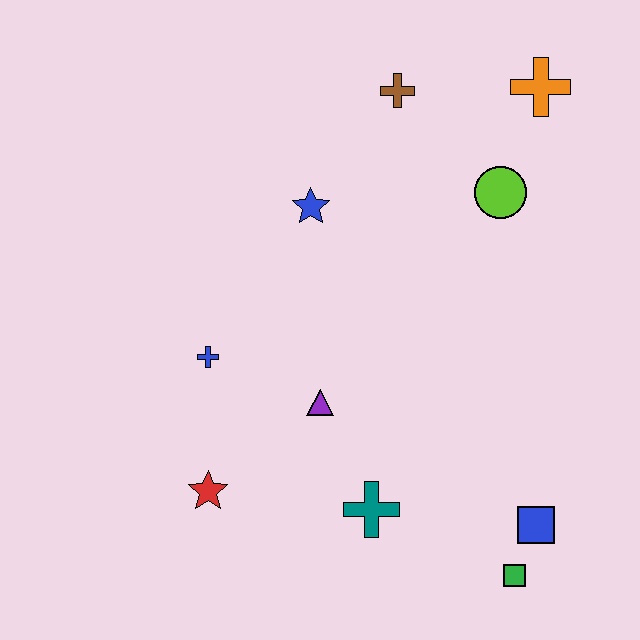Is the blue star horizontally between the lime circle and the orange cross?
No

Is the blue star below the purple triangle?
No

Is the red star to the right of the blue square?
No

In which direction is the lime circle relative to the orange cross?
The lime circle is below the orange cross.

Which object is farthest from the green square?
The brown cross is farthest from the green square.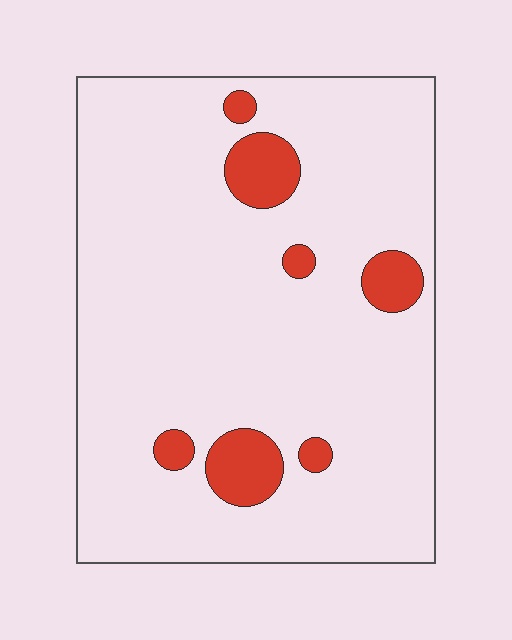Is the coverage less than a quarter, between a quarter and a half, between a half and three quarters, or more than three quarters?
Less than a quarter.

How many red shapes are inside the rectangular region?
7.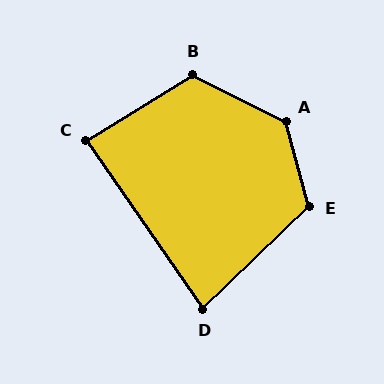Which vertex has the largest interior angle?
A, at approximately 132 degrees.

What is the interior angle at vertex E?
Approximately 119 degrees (obtuse).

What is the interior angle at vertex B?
Approximately 121 degrees (obtuse).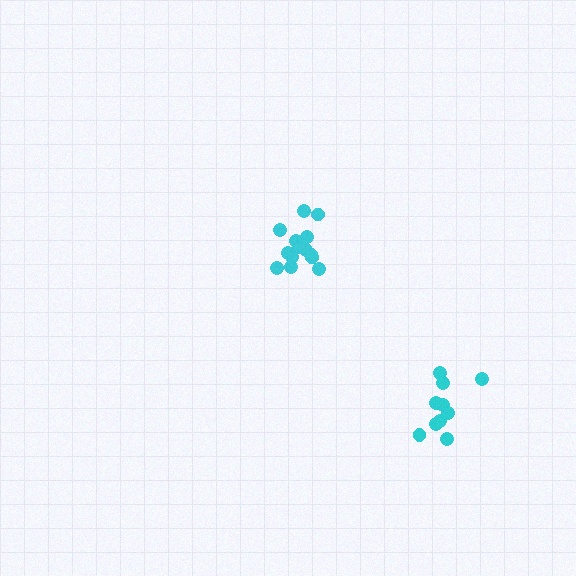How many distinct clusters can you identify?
There are 2 distinct clusters.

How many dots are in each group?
Group 1: 14 dots, Group 2: 10 dots (24 total).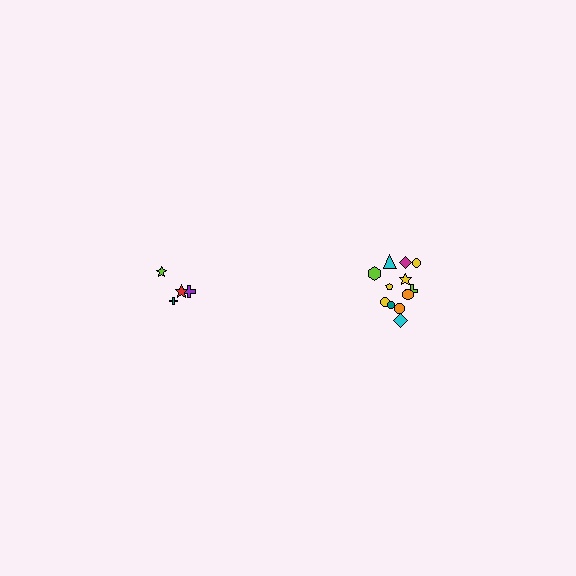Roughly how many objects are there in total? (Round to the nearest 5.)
Roughly 15 objects in total.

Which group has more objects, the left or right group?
The right group.